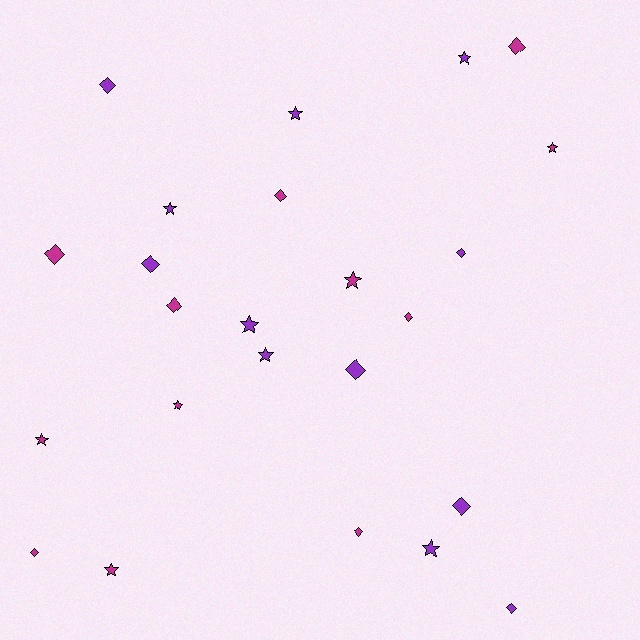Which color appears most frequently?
Magenta, with 12 objects.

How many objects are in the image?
There are 24 objects.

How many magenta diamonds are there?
There are 7 magenta diamonds.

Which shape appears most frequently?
Diamond, with 13 objects.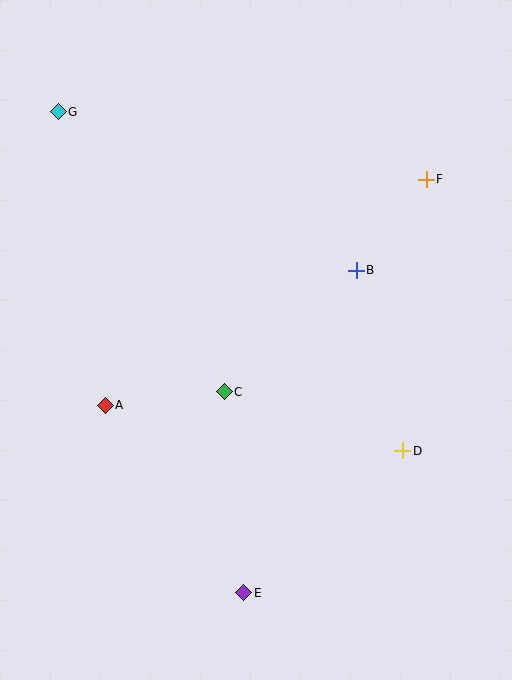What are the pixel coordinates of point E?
Point E is at (244, 593).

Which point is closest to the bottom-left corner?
Point E is closest to the bottom-left corner.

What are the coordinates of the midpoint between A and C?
The midpoint between A and C is at (165, 399).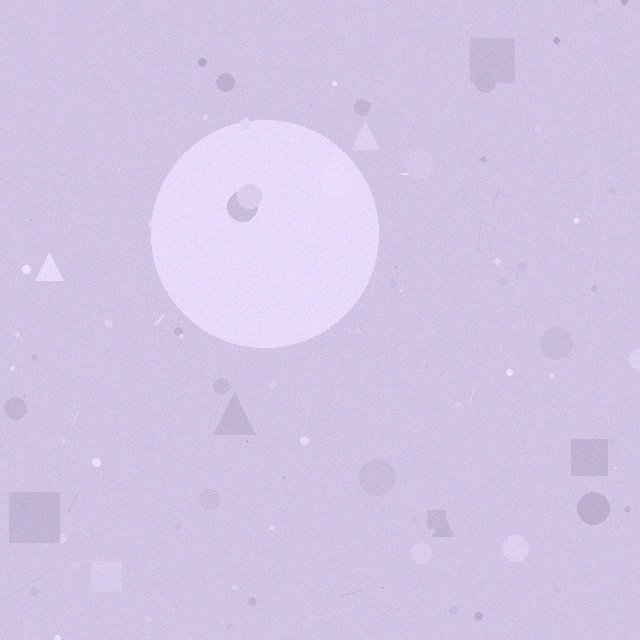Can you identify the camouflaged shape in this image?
The camouflaged shape is a circle.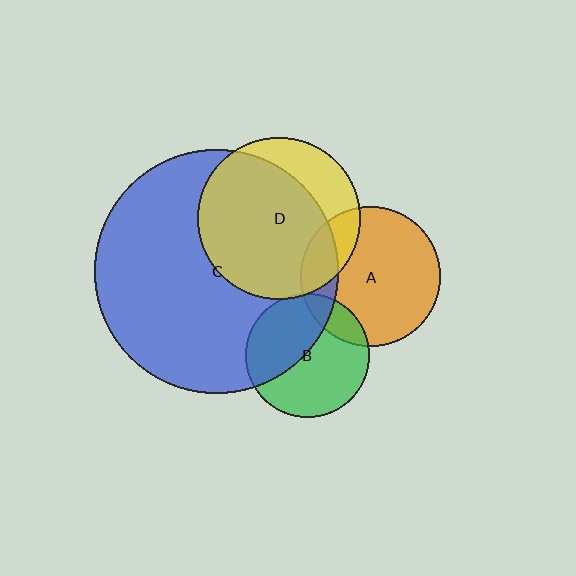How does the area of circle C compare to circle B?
Approximately 3.9 times.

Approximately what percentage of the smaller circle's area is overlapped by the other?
Approximately 75%.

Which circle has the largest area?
Circle C (blue).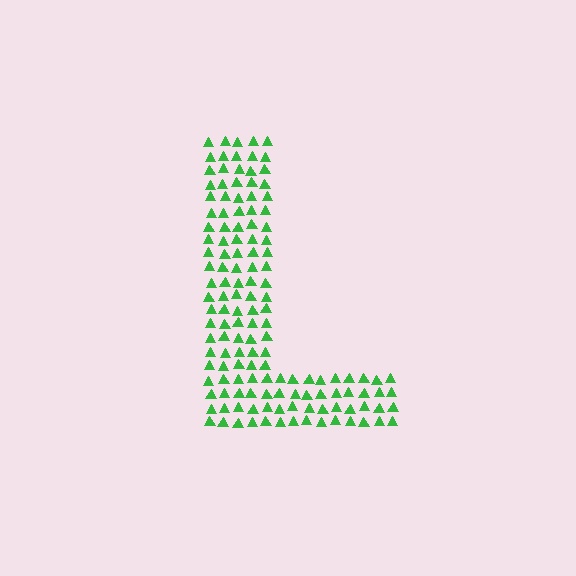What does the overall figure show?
The overall figure shows the letter L.